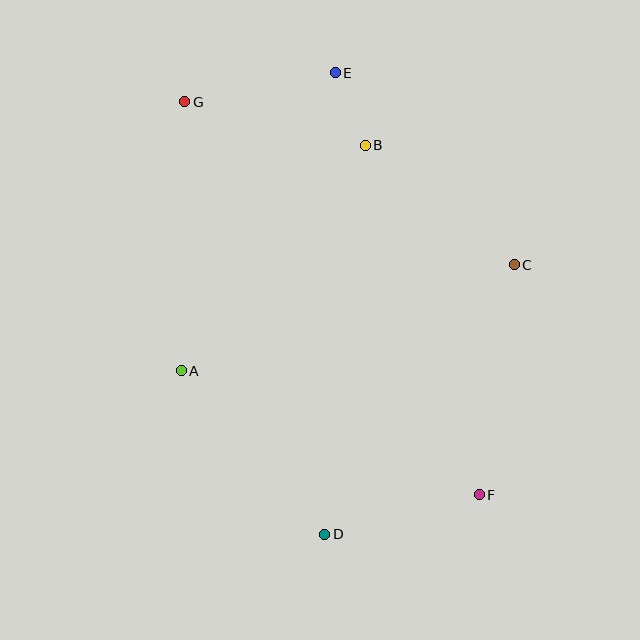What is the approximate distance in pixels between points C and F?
The distance between C and F is approximately 233 pixels.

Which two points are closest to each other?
Points B and E are closest to each other.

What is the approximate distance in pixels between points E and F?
The distance between E and F is approximately 446 pixels.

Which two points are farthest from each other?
Points F and G are farthest from each other.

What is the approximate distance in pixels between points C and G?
The distance between C and G is approximately 368 pixels.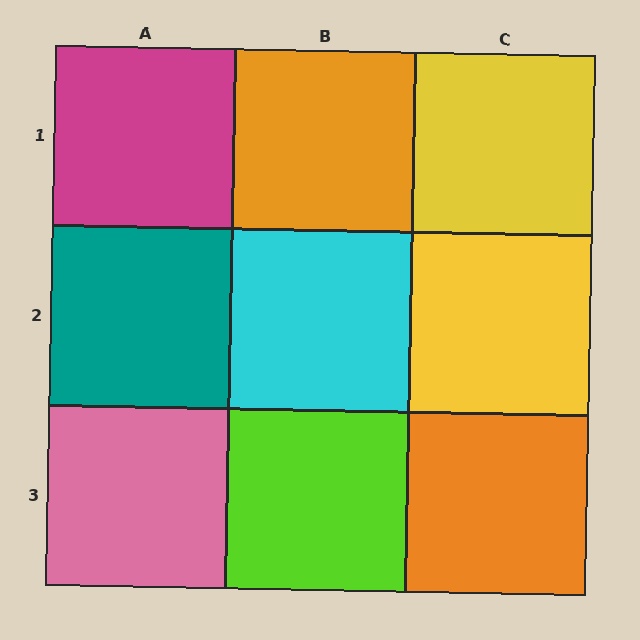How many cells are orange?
2 cells are orange.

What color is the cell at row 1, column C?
Yellow.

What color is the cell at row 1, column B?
Orange.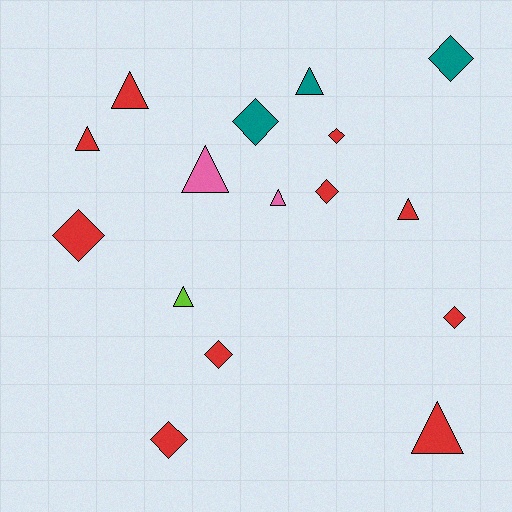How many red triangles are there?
There are 4 red triangles.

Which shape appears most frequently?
Diamond, with 8 objects.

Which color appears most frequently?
Red, with 10 objects.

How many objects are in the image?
There are 16 objects.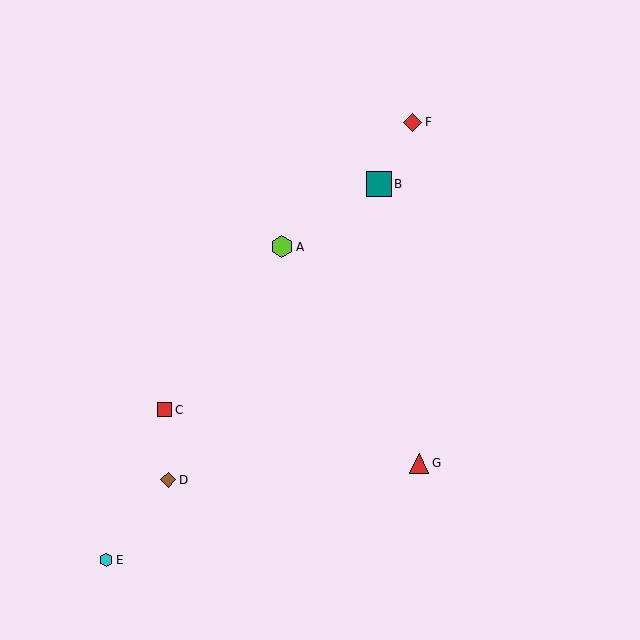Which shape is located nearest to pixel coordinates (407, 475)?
The red triangle (labeled G) at (419, 463) is nearest to that location.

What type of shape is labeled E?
Shape E is a cyan hexagon.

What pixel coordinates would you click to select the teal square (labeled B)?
Click at (379, 184) to select the teal square B.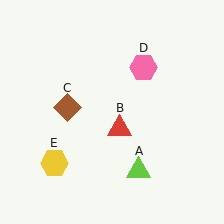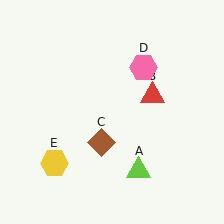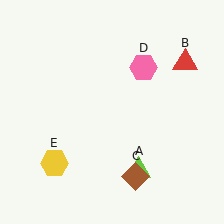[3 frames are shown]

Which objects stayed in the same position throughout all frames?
Lime triangle (object A) and pink hexagon (object D) and yellow hexagon (object E) remained stationary.